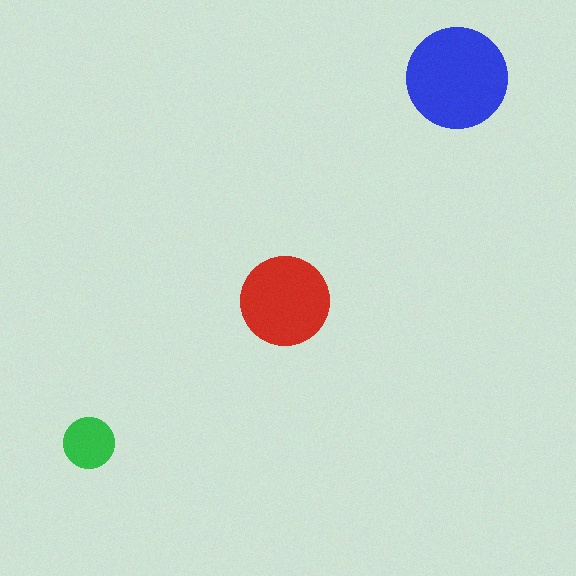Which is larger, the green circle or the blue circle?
The blue one.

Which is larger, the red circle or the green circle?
The red one.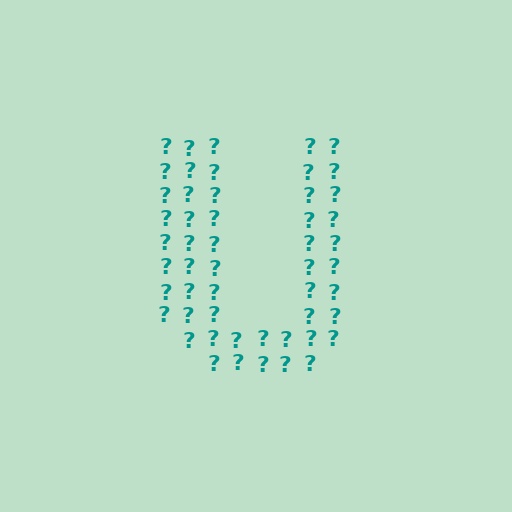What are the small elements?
The small elements are question marks.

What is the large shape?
The large shape is the letter U.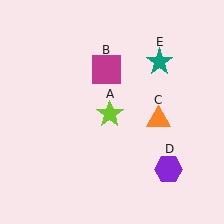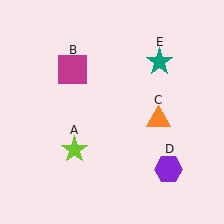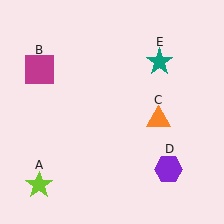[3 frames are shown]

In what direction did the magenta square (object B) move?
The magenta square (object B) moved left.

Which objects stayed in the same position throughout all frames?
Orange triangle (object C) and purple hexagon (object D) and teal star (object E) remained stationary.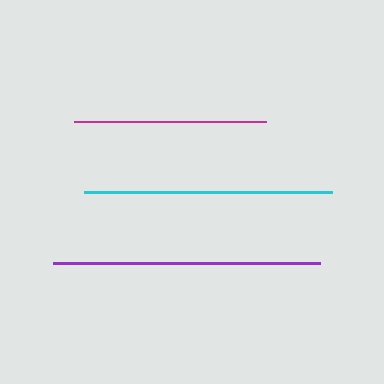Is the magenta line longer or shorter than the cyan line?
The cyan line is longer than the magenta line.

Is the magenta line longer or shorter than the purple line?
The purple line is longer than the magenta line.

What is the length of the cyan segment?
The cyan segment is approximately 248 pixels long.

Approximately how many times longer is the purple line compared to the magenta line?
The purple line is approximately 1.4 times the length of the magenta line.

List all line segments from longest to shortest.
From longest to shortest: purple, cyan, magenta.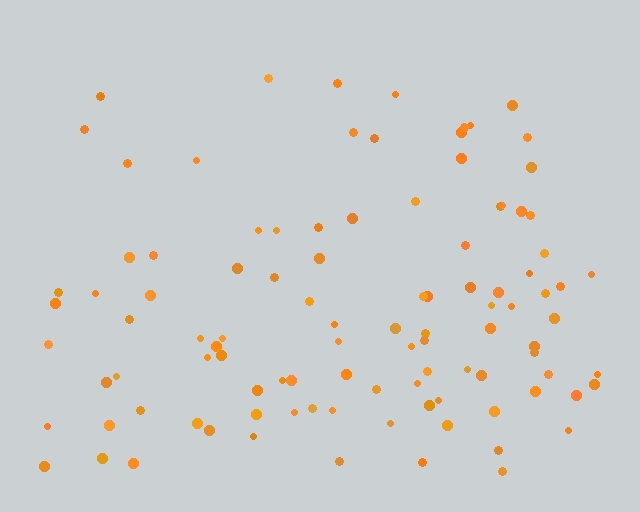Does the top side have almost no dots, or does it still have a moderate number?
Still a moderate number, just noticeably fewer than the bottom.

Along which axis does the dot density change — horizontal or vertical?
Vertical.